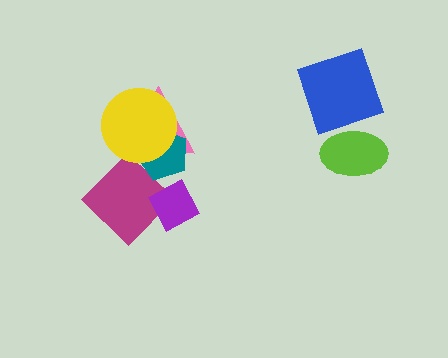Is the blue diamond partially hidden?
Yes, it is partially covered by another shape.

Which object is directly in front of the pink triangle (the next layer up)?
The teal pentagon is directly in front of the pink triangle.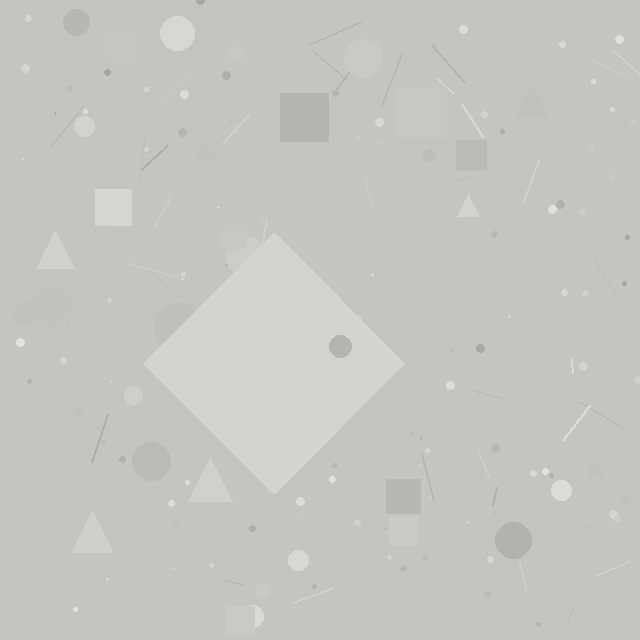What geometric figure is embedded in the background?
A diamond is embedded in the background.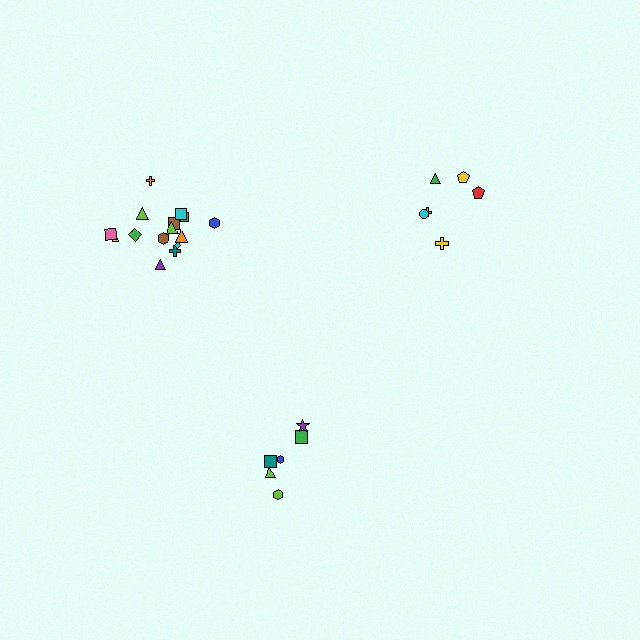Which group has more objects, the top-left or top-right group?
The top-left group.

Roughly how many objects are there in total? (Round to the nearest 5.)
Roughly 25 objects in total.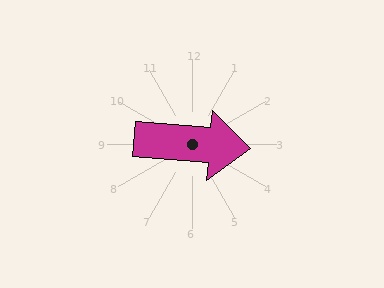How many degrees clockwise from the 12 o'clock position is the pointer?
Approximately 95 degrees.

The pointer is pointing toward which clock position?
Roughly 3 o'clock.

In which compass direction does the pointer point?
East.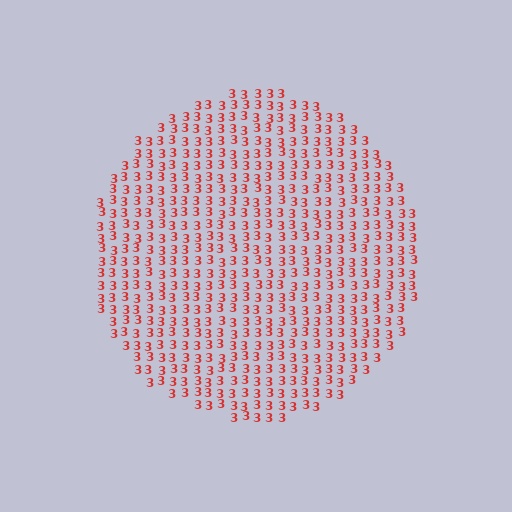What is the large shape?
The large shape is a circle.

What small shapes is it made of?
It is made of small digit 3's.